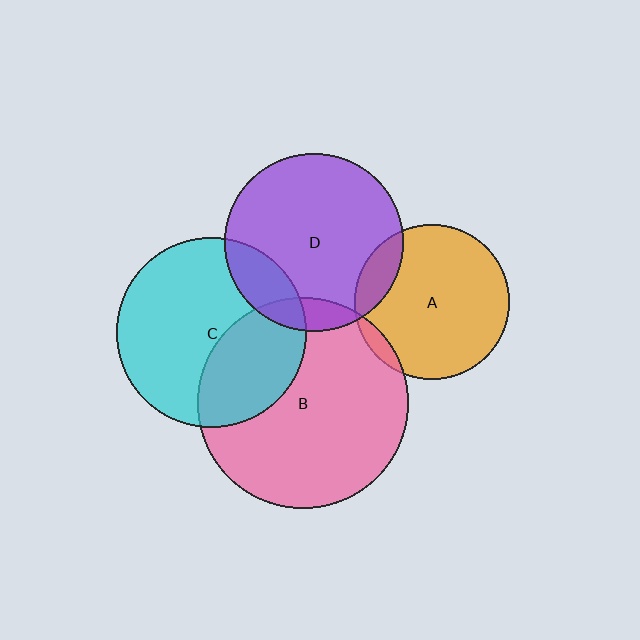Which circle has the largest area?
Circle B (pink).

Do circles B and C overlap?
Yes.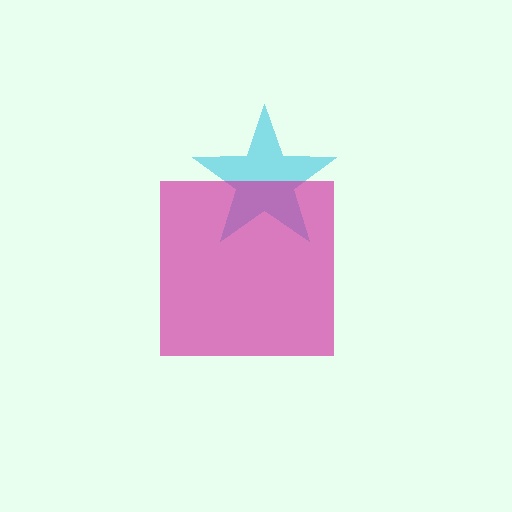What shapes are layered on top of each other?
The layered shapes are: a cyan star, a magenta square.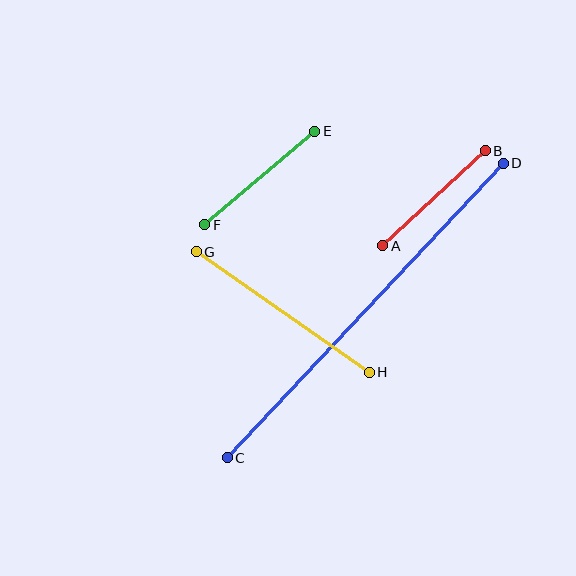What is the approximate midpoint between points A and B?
The midpoint is at approximately (434, 198) pixels.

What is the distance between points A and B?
The distance is approximately 140 pixels.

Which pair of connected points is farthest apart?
Points C and D are farthest apart.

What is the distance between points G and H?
The distance is approximately 211 pixels.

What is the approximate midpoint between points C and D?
The midpoint is at approximately (365, 310) pixels.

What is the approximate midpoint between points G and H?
The midpoint is at approximately (283, 312) pixels.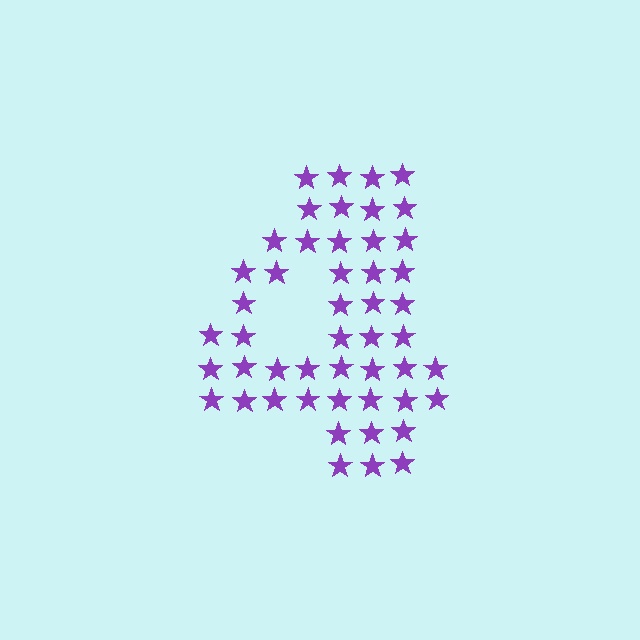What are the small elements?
The small elements are stars.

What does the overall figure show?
The overall figure shows the digit 4.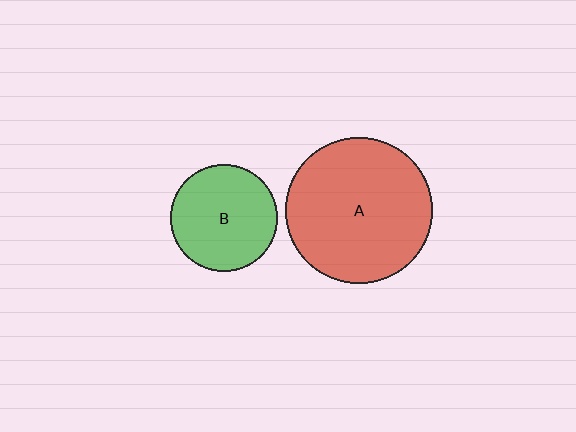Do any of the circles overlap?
No, none of the circles overlap.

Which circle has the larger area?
Circle A (red).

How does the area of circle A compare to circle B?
Approximately 1.9 times.